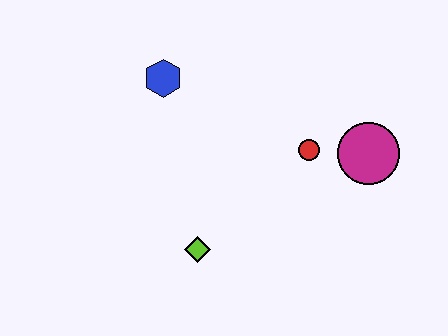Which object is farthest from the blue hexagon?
The magenta circle is farthest from the blue hexagon.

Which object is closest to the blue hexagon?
The red circle is closest to the blue hexagon.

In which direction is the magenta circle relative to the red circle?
The magenta circle is to the right of the red circle.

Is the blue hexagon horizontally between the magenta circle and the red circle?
No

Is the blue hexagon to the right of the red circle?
No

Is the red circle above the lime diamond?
Yes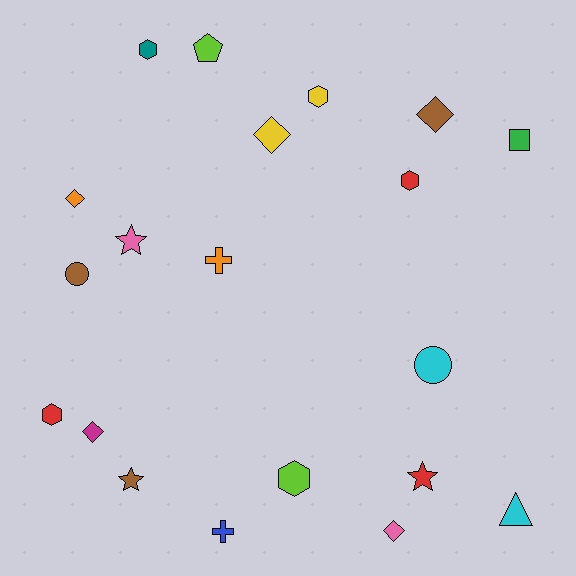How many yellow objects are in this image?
There are 2 yellow objects.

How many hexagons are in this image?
There are 5 hexagons.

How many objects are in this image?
There are 20 objects.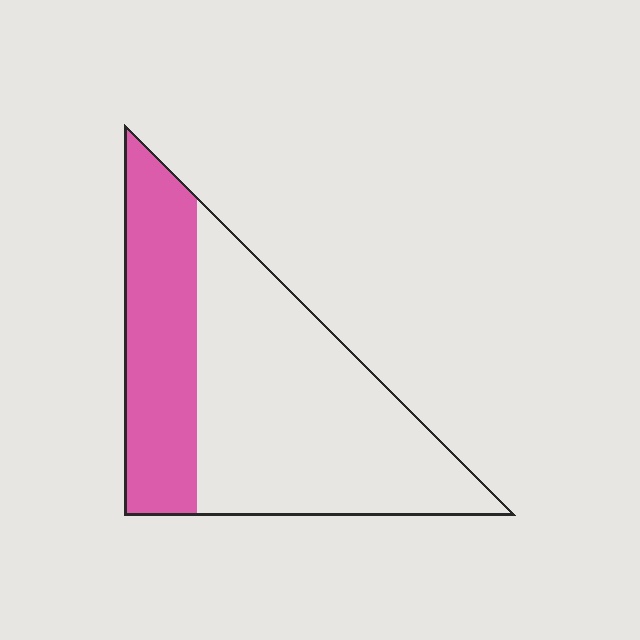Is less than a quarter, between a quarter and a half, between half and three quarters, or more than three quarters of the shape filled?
Between a quarter and a half.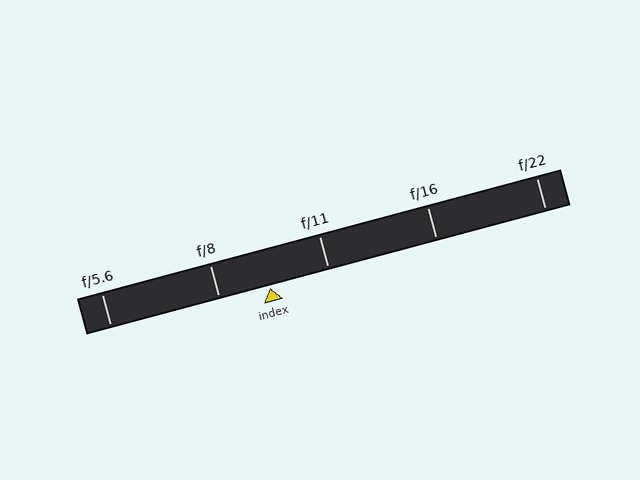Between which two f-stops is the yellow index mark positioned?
The index mark is between f/8 and f/11.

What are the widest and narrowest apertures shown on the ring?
The widest aperture shown is f/5.6 and the narrowest is f/22.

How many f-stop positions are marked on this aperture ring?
There are 5 f-stop positions marked.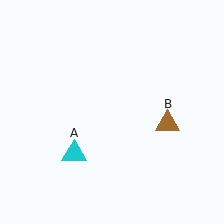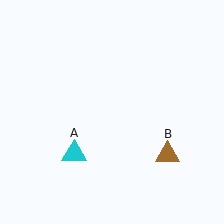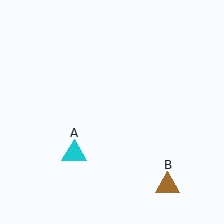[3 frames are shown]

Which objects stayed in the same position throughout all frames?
Cyan triangle (object A) remained stationary.